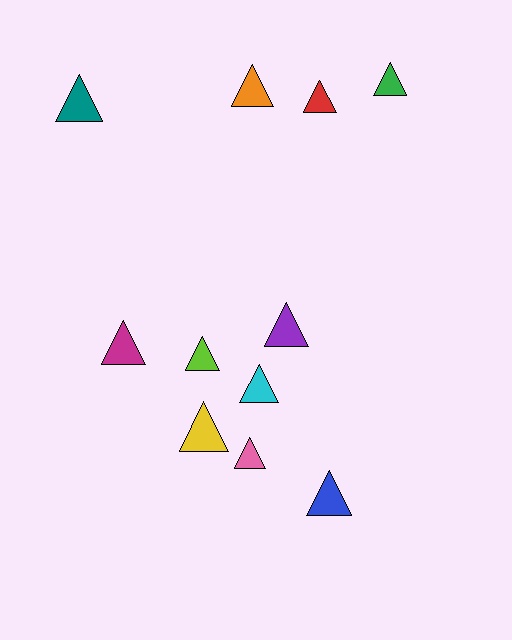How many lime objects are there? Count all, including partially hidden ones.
There is 1 lime object.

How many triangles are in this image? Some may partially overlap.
There are 11 triangles.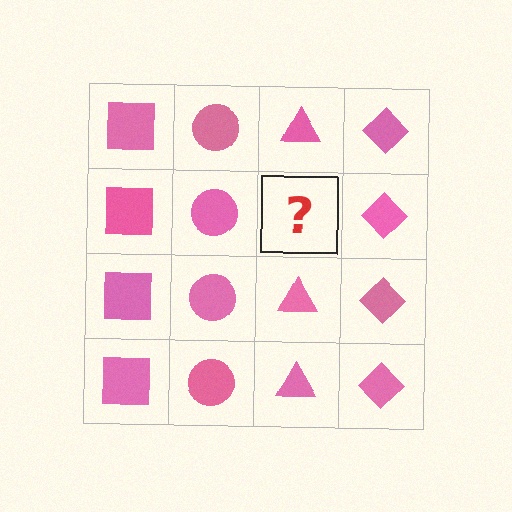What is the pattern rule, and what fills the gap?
The rule is that each column has a consistent shape. The gap should be filled with a pink triangle.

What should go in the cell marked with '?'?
The missing cell should contain a pink triangle.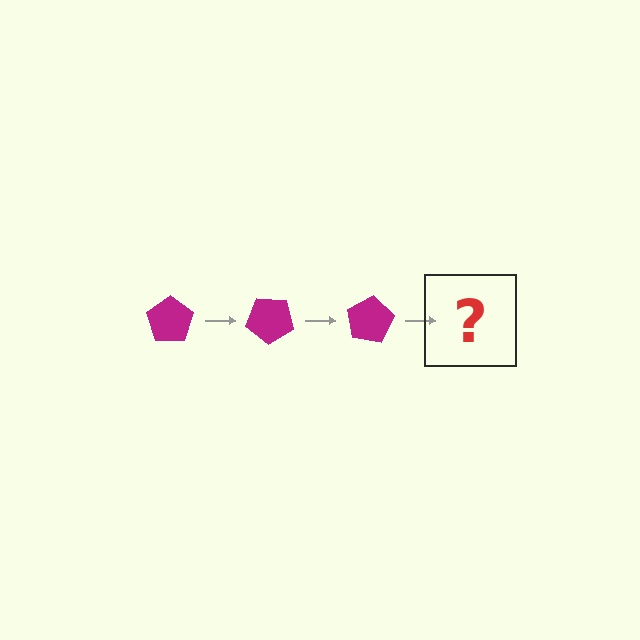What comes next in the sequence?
The next element should be a magenta pentagon rotated 120 degrees.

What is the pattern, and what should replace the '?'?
The pattern is that the pentagon rotates 40 degrees each step. The '?' should be a magenta pentagon rotated 120 degrees.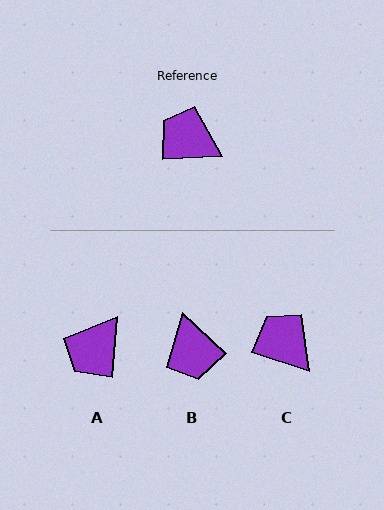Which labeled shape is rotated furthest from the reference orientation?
B, about 134 degrees away.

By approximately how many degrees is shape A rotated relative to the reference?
Approximately 83 degrees counter-clockwise.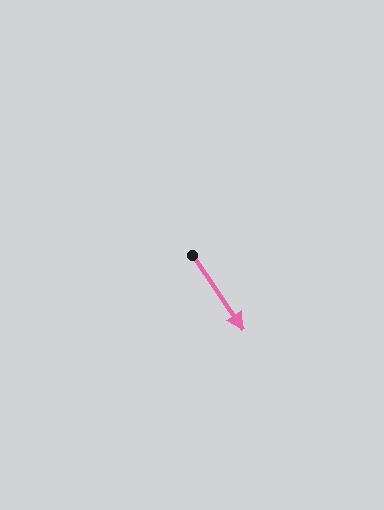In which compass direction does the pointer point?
Southeast.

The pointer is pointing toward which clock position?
Roughly 5 o'clock.